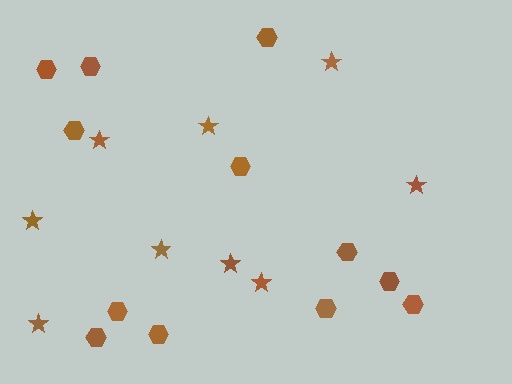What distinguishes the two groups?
There are 2 groups: one group of stars (9) and one group of hexagons (12).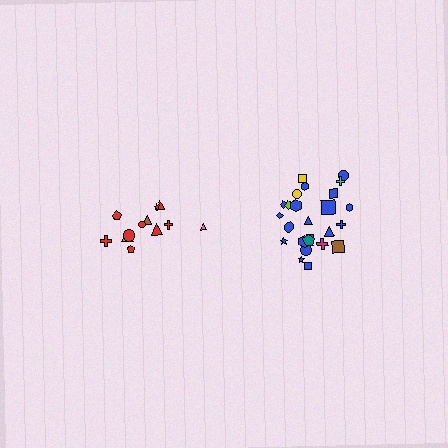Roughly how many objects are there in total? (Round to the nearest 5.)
Roughly 35 objects in total.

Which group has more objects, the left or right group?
The right group.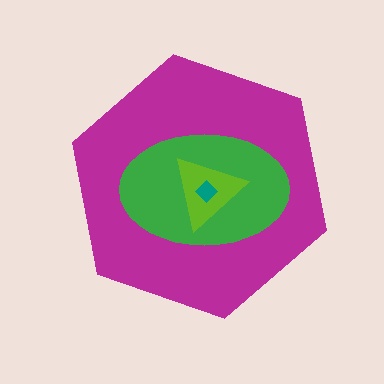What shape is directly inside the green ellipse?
The lime triangle.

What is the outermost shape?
The magenta hexagon.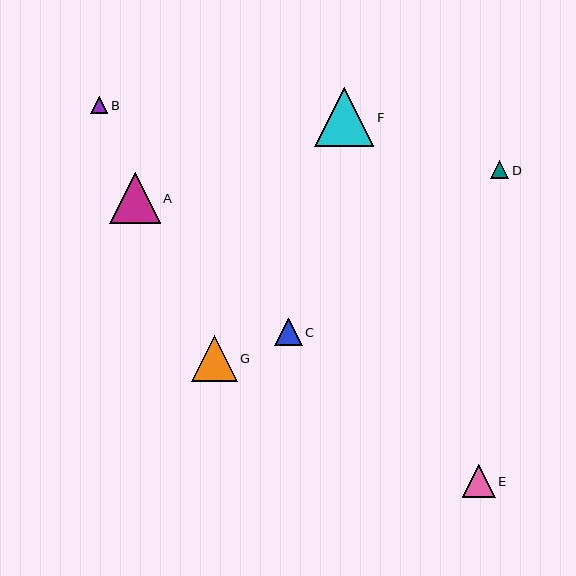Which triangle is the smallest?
Triangle B is the smallest with a size of approximately 17 pixels.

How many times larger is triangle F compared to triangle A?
Triangle F is approximately 1.2 times the size of triangle A.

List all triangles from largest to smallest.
From largest to smallest: F, A, G, E, C, D, B.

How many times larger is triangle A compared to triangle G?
Triangle A is approximately 1.1 times the size of triangle G.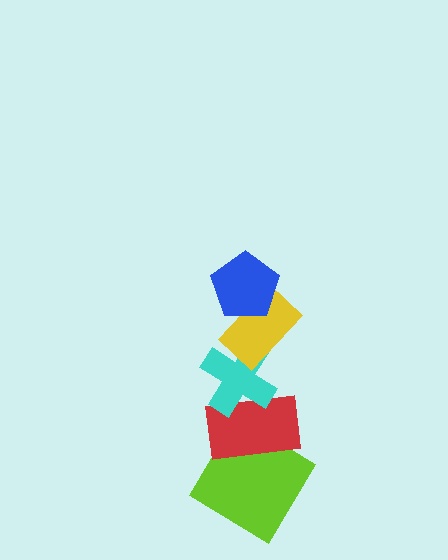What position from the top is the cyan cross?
The cyan cross is 3rd from the top.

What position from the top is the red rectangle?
The red rectangle is 4th from the top.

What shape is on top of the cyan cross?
The yellow rectangle is on top of the cyan cross.